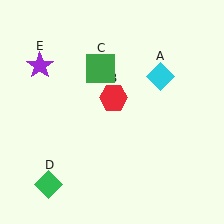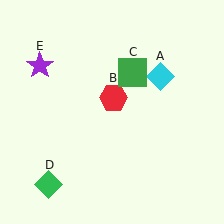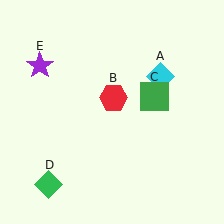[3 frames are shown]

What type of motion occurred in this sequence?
The green square (object C) rotated clockwise around the center of the scene.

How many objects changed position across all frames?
1 object changed position: green square (object C).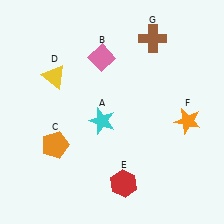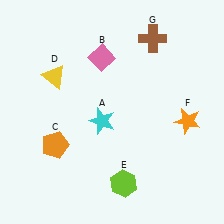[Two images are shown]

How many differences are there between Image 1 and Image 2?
There is 1 difference between the two images.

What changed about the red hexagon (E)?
In Image 1, E is red. In Image 2, it changed to lime.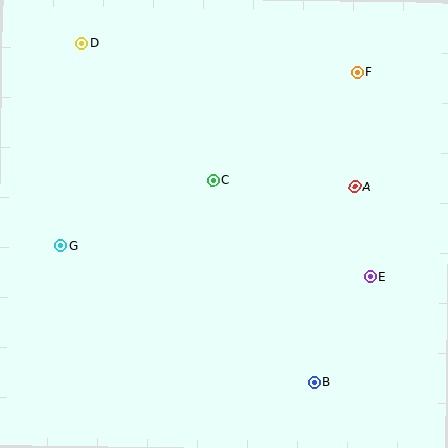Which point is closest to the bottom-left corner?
Point G is closest to the bottom-left corner.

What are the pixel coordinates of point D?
Point D is at (82, 43).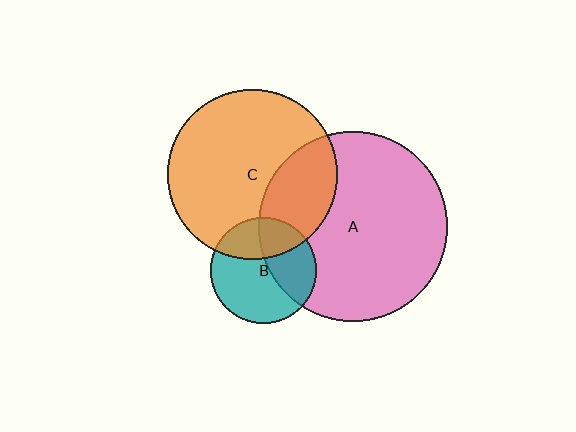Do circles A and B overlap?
Yes.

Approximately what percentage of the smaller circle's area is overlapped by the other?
Approximately 40%.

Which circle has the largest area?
Circle A (pink).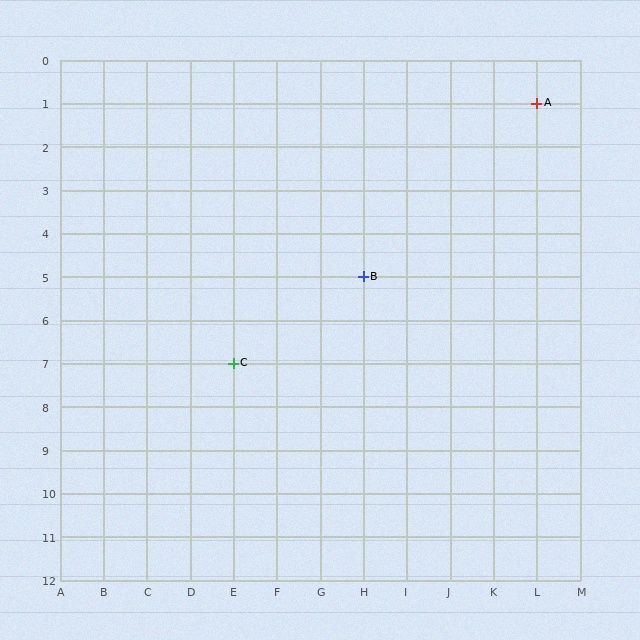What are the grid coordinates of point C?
Point C is at grid coordinates (E, 7).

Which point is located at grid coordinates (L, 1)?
Point A is at (L, 1).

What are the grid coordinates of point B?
Point B is at grid coordinates (H, 5).